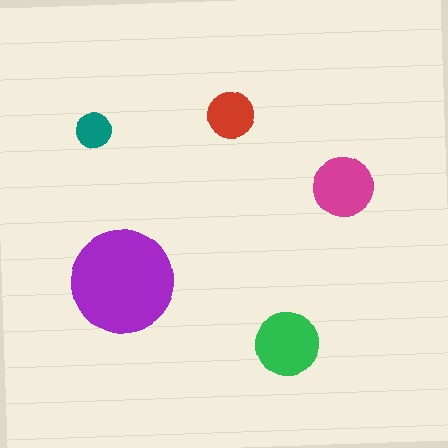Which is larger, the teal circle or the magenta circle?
The magenta one.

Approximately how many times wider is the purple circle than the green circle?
About 1.5 times wider.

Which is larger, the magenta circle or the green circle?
The green one.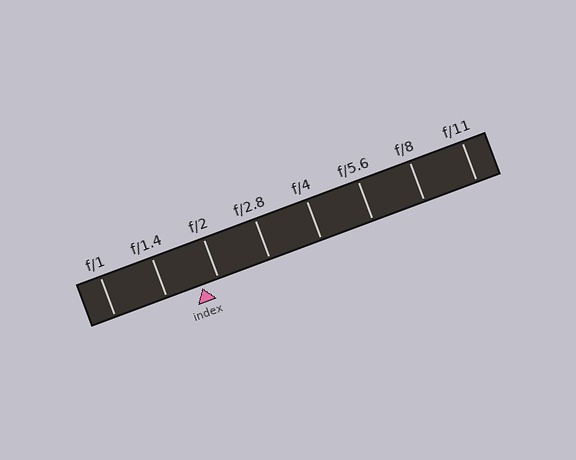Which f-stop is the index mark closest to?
The index mark is closest to f/2.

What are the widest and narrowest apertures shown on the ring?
The widest aperture shown is f/1 and the narrowest is f/11.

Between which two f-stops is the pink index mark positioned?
The index mark is between f/1.4 and f/2.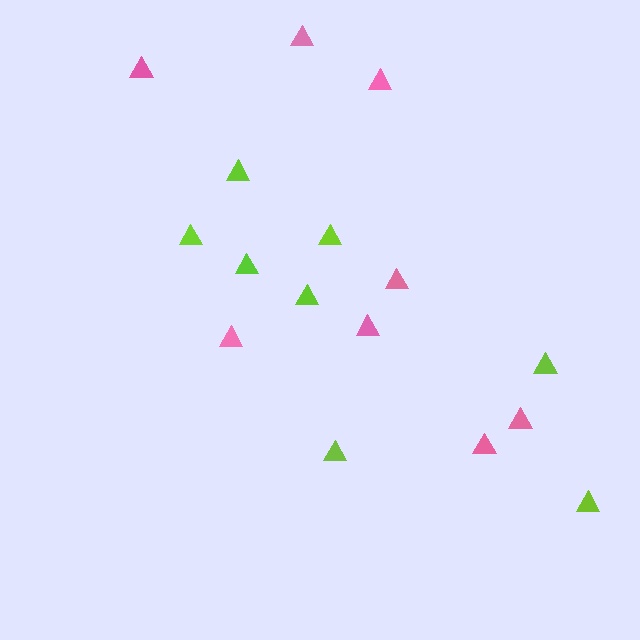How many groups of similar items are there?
There are 2 groups: one group of lime triangles (8) and one group of pink triangles (8).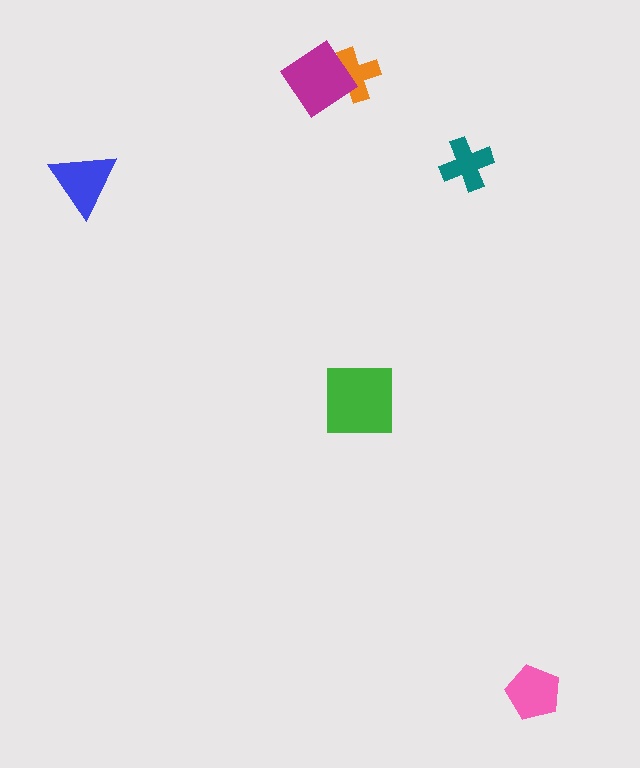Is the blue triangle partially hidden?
No, no other shape covers it.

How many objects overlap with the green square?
0 objects overlap with the green square.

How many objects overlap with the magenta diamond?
1 object overlaps with the magenta diamond.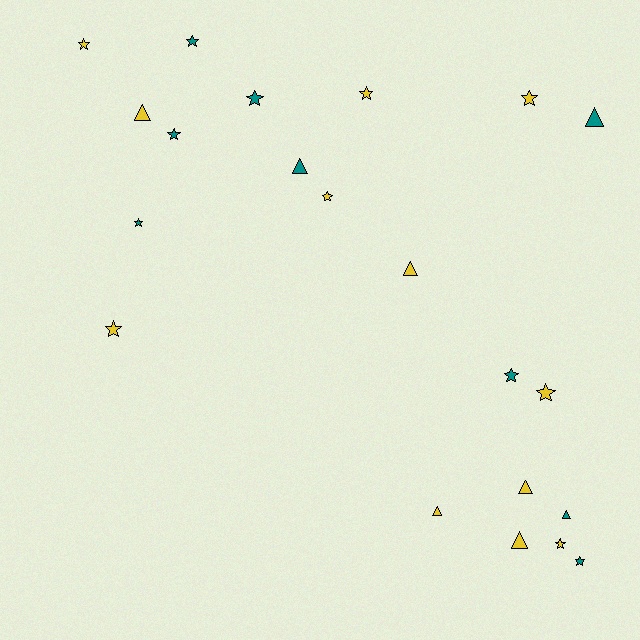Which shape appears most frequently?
Star, with 13 objects.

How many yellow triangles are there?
There are 5 yellow triangles.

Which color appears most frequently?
Yellow, with 12 objects.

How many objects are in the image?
There are 21 objects.